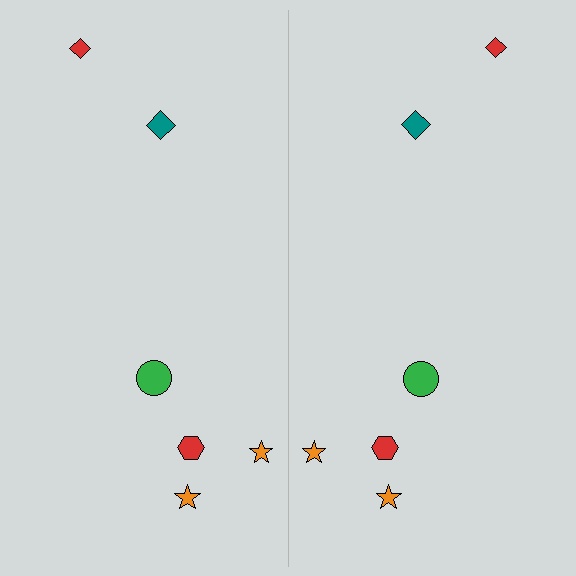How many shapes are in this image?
There are 12 shapes in this image.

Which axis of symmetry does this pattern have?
The pattern has a vertical axis of symmetry running through the center of the image.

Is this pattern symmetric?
Yes, this pattern has bilateral (reflection) symmetry.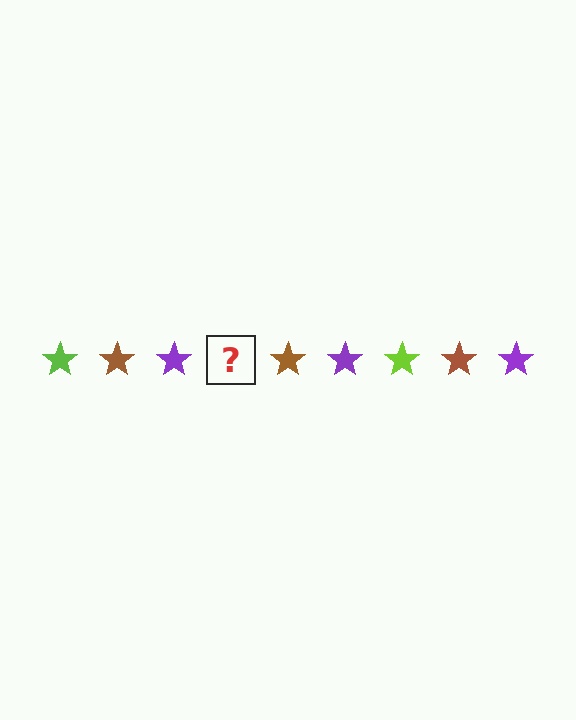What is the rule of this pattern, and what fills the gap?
The rule is that the pattern cycles through lime, brown, purple stars. The gap should be filled with a lime star.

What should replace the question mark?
The question mark should be replaced with a lime star.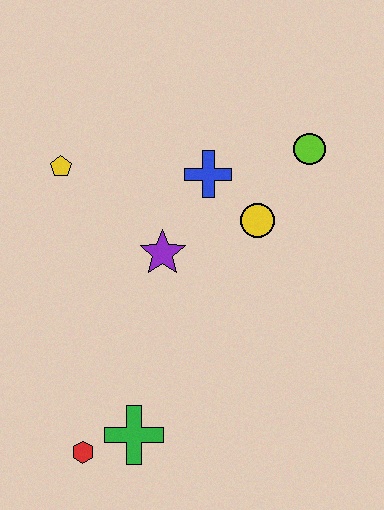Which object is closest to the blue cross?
The yellow circle is closest to the blue cross.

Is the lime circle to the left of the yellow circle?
No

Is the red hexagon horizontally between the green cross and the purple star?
No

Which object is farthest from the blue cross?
The red hexagon is farthest from the blue cross.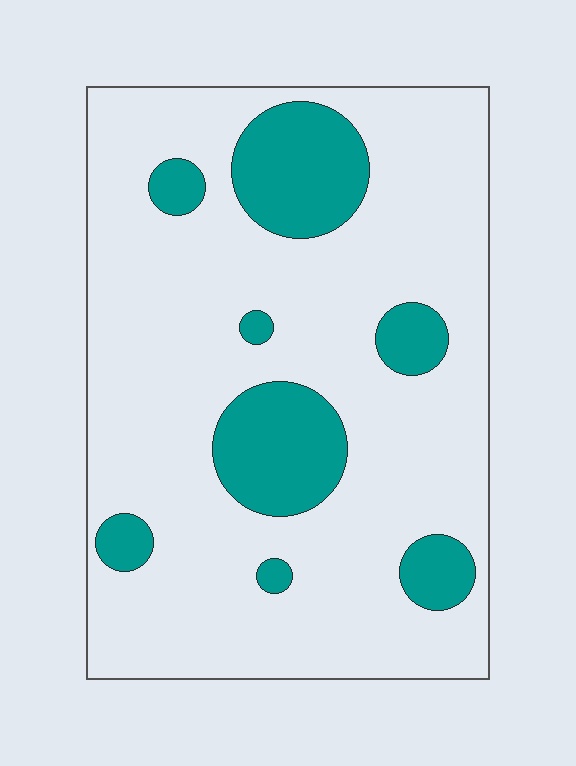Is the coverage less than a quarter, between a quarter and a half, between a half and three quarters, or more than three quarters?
Less than a quarter.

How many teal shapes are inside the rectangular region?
8.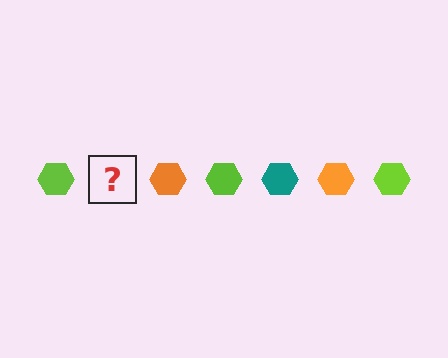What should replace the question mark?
The question mark should be replaced with a teal hexagon.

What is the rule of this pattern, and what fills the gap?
The rule is that the pattern cycles through lime, teal, orange hexagons. The gap should be filled with a teal hexagon.